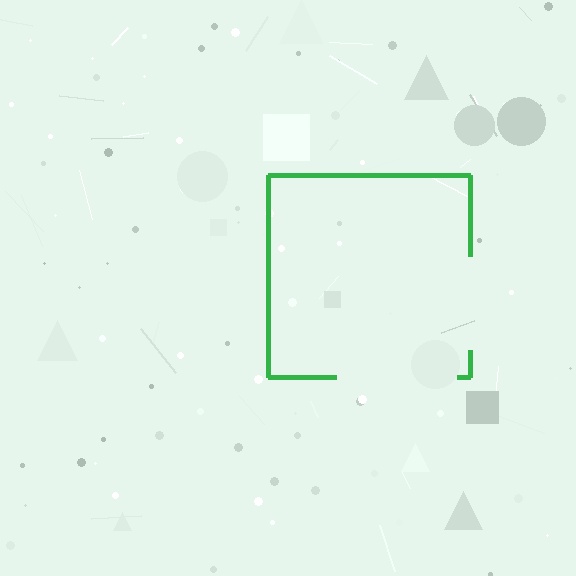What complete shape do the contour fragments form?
The contour fragments form a square.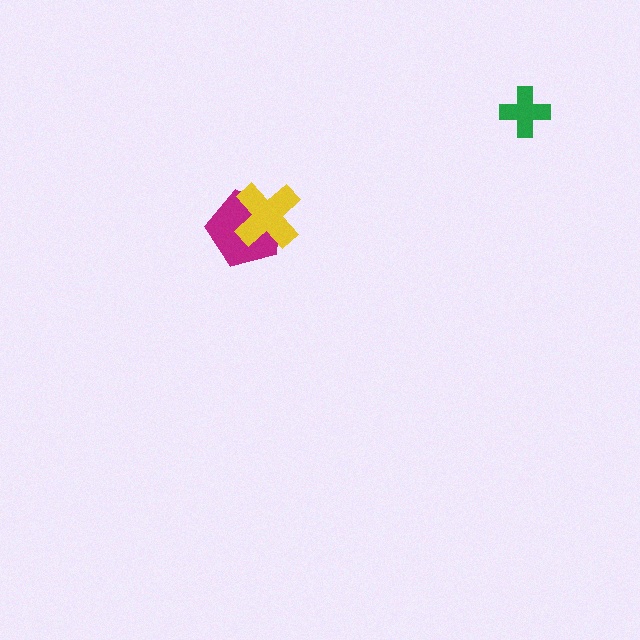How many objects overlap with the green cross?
0 objects overlap with the green cross.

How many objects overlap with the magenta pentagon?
1 object overlaps with the magenta pentagon.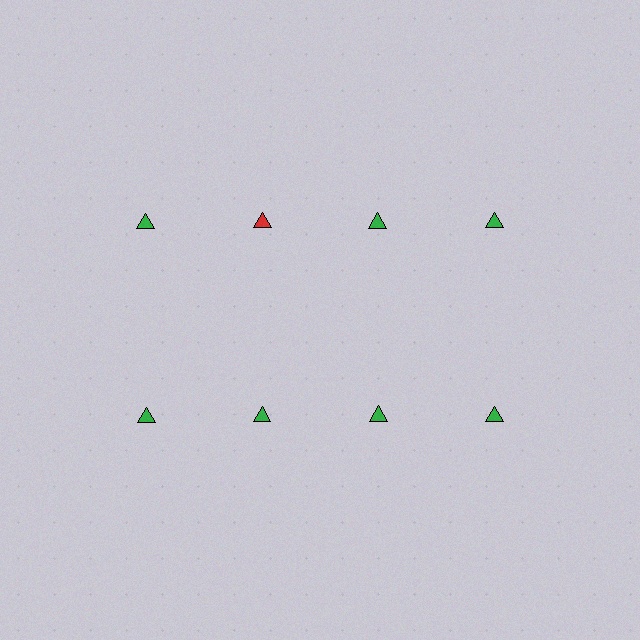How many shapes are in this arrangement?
There are 8 shapes arranged in a grid pattern.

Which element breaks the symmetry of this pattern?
The red triangle in the top row, second from left column breaks the symmetry. All other shapes are green triangles.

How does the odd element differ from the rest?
It has a different color: red instead of green.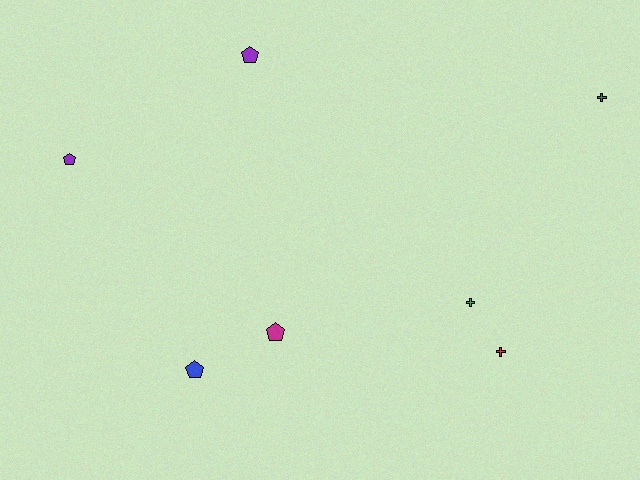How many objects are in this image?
There are 7 objects.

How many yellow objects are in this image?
There are no yellow objects.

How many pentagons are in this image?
There are 4 pentagons.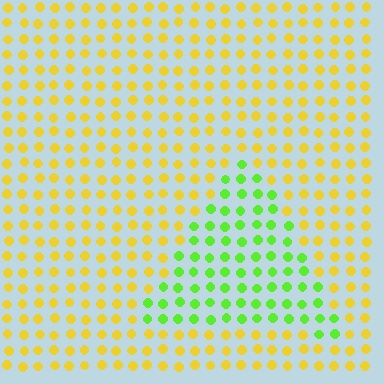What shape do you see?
I see a triangle.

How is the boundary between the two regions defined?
The boundary is defined purely by a slight shift in hue (about 56 degrees). Spacing, size, and orientation are identical on both sides.